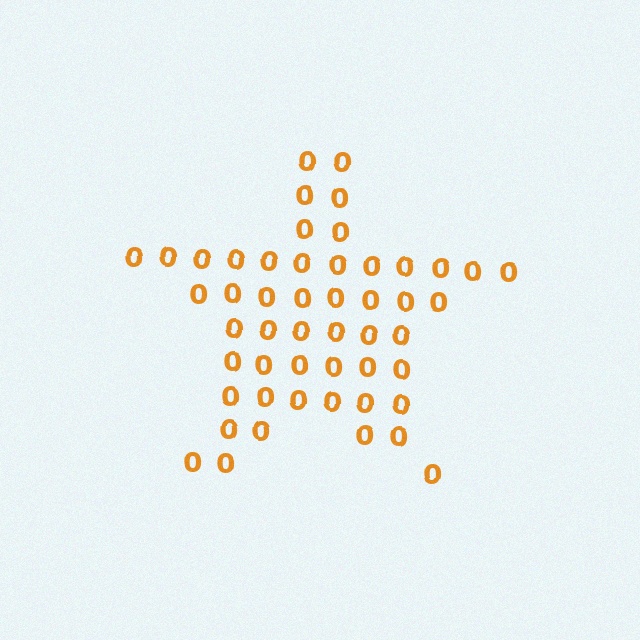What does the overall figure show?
The overall figure shows a star.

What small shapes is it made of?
It is made of small digit 0's.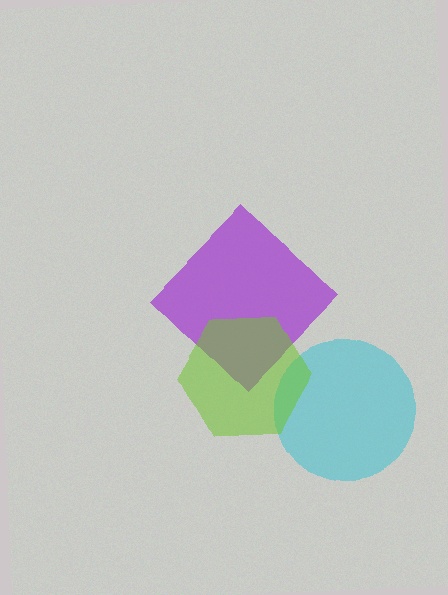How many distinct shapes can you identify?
There are 3 distinct shapes: a purple diamond, a cyan circle, a lime hexagon.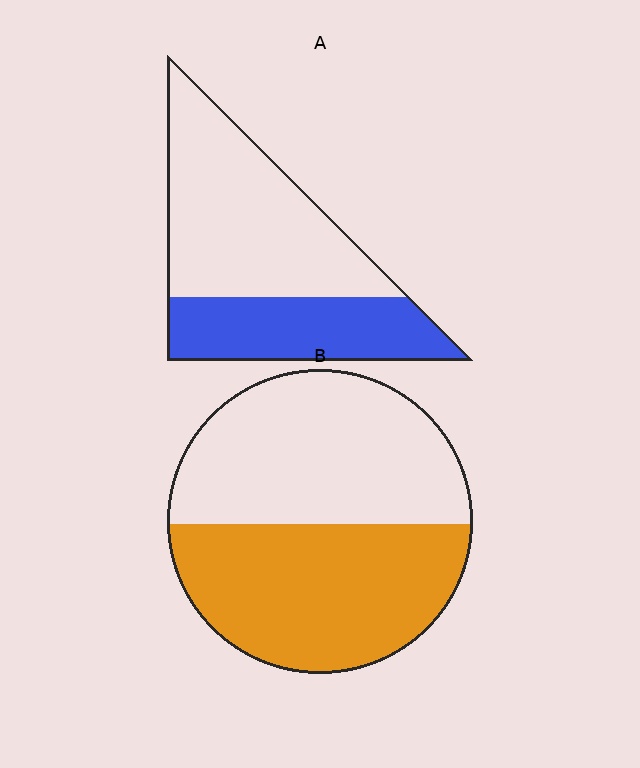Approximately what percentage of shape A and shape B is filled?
A is approximately 35% and B is approximately 50%.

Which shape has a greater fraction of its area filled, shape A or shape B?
Shape B.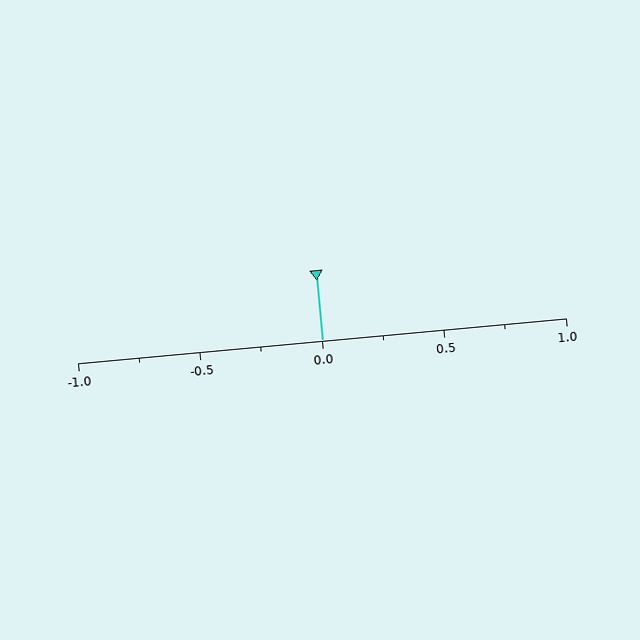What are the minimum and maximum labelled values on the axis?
The axis runs from -1.0 to 1.0.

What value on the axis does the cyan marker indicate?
The marker indicates approximately 0.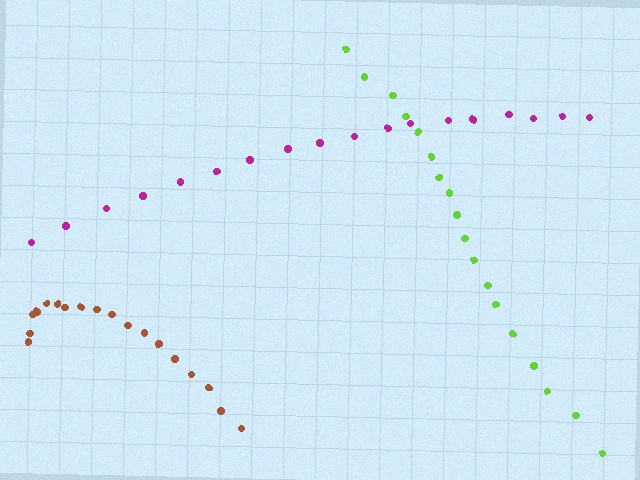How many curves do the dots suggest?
There are 3 distinct paths.